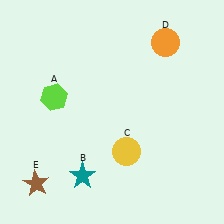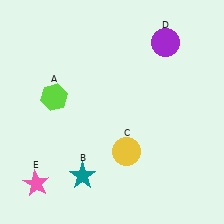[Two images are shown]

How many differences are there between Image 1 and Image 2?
There are 2 differences between the two images.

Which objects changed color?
D changed from orange to purple. E changed from brown to pink.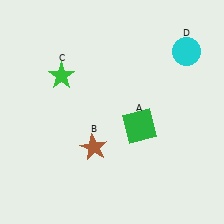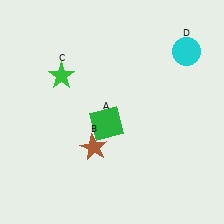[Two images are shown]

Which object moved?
The green square (A) moved left.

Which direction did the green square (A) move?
The green square (A) moved left.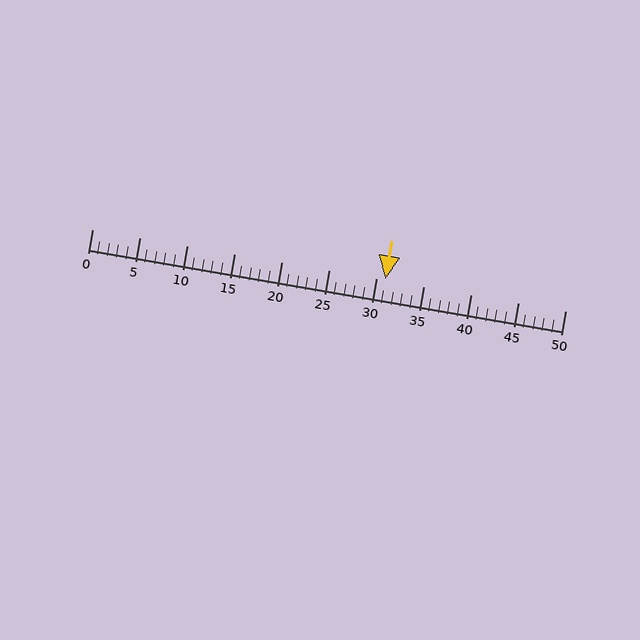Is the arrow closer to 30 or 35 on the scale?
The arrow is closer to 30.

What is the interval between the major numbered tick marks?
The major tick marks are spaced 5 units apart.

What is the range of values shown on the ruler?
The ruler shows values from 0 to 50.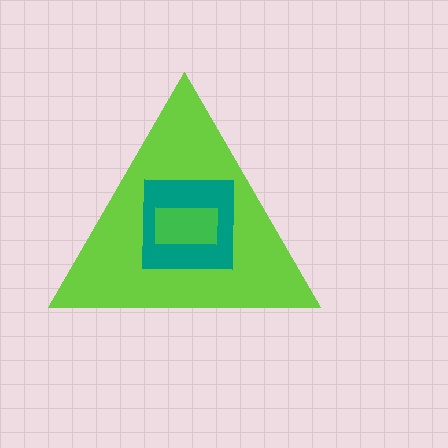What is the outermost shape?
The lime triangle.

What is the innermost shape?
The green rectangle.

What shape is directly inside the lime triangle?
The teal square.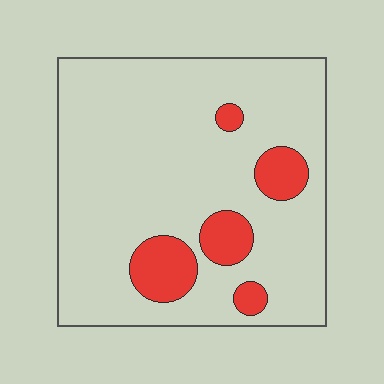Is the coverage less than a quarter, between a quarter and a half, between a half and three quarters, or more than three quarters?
Less than a quarter.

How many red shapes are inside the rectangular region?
5.